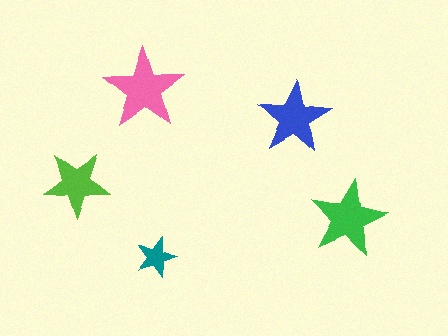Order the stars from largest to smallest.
the pink one, the green one, the blue one, the lime one, the teal one.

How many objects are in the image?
There are 5 objects in the image.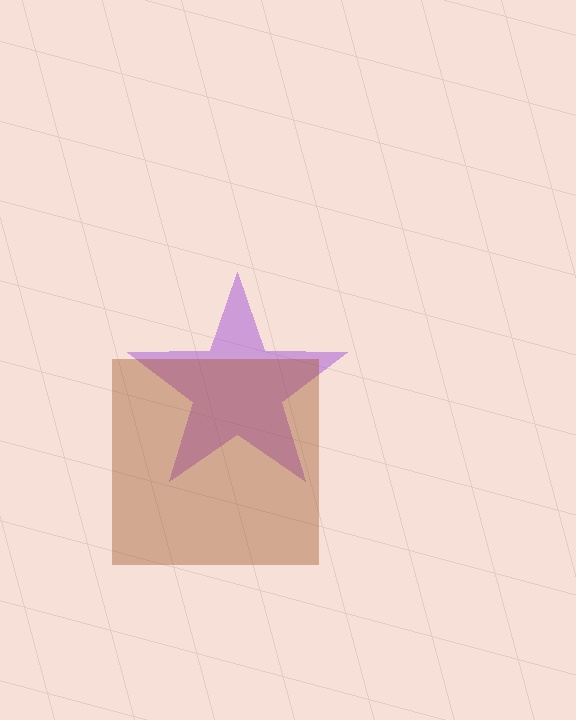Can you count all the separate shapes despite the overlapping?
Yes, there are 2 separate shapes.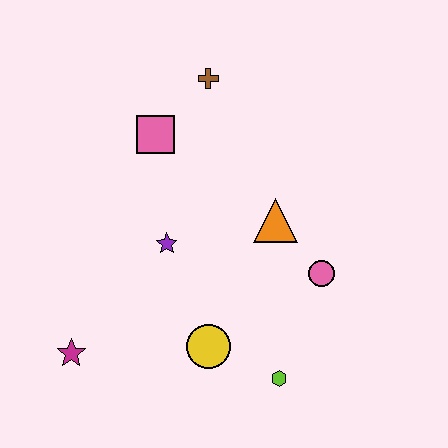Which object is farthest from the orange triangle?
The magenta star is farthest from the orange triangle.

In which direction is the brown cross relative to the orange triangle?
The brown cross is above the orange triangle.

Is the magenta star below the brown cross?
Yes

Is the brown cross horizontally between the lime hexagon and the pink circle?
No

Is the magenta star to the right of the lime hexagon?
No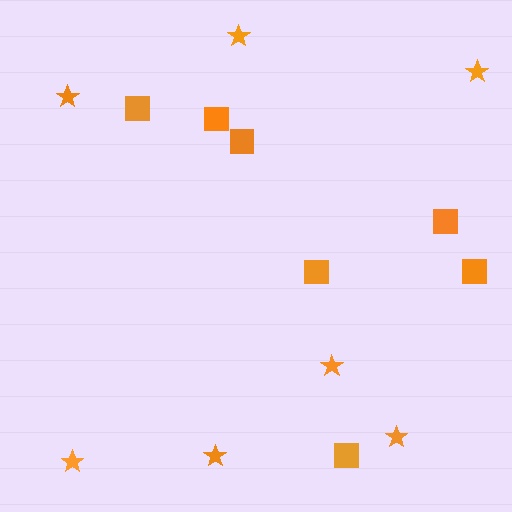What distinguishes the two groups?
There are 2 groups: one group of stars (7) and one group of squares (7).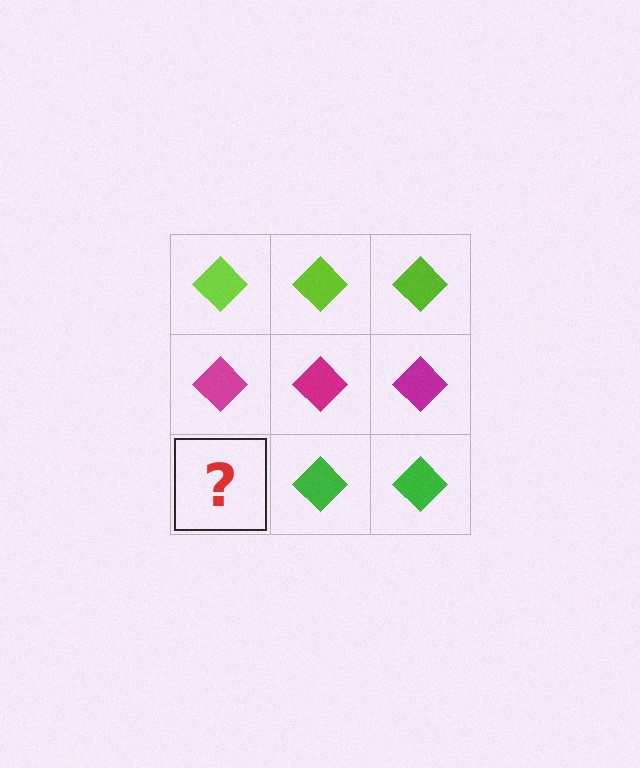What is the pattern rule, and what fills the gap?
The rule is that each row has a consistent color. The gap should be filled with a green diamond.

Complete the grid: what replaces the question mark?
The question mark should be replaced with a green diamond.